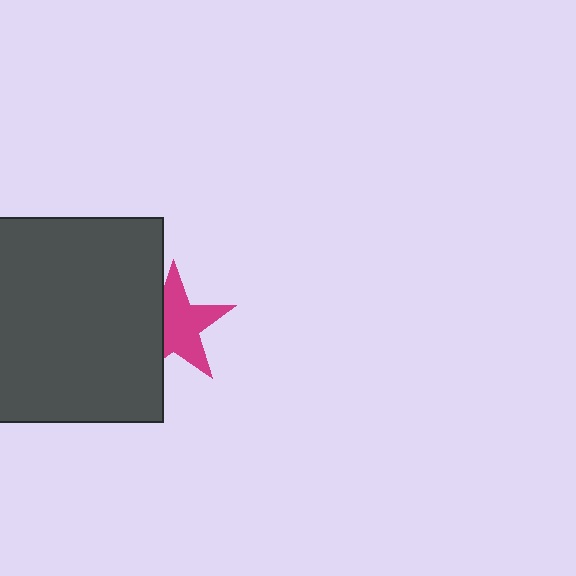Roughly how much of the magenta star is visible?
Most of it is visible (roughly 67%).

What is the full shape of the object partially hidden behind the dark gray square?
The partially hidden object is a magenta star.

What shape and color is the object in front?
The object in front is a dark gray square.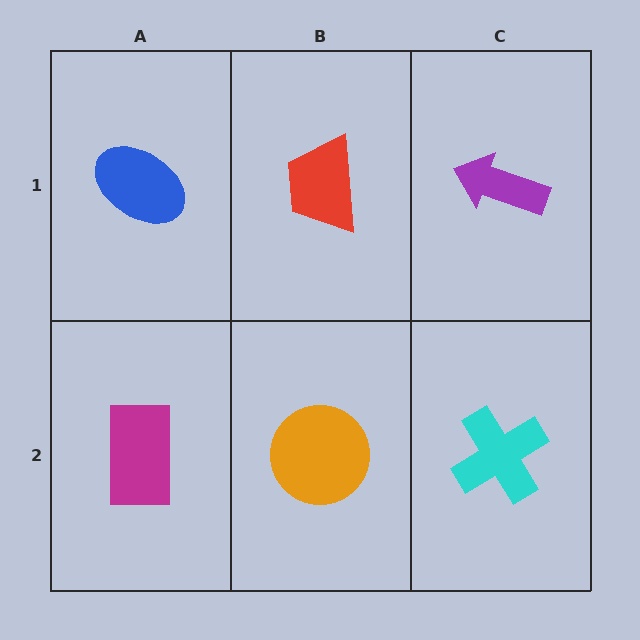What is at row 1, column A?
A blue ellipse.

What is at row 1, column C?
A purple arrow.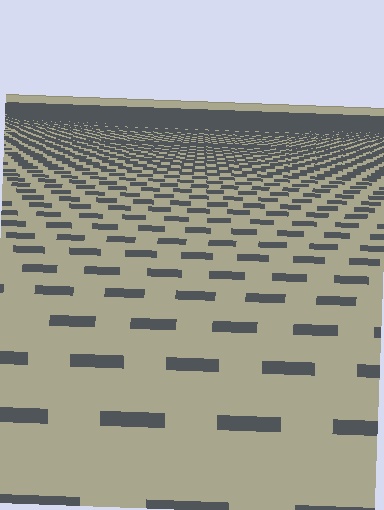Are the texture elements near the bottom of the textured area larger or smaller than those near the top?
Larger. Near the bottom, elements are closer to the viewer and appear at a bigger on-screen size.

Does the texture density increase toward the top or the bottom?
Density increases toward the top.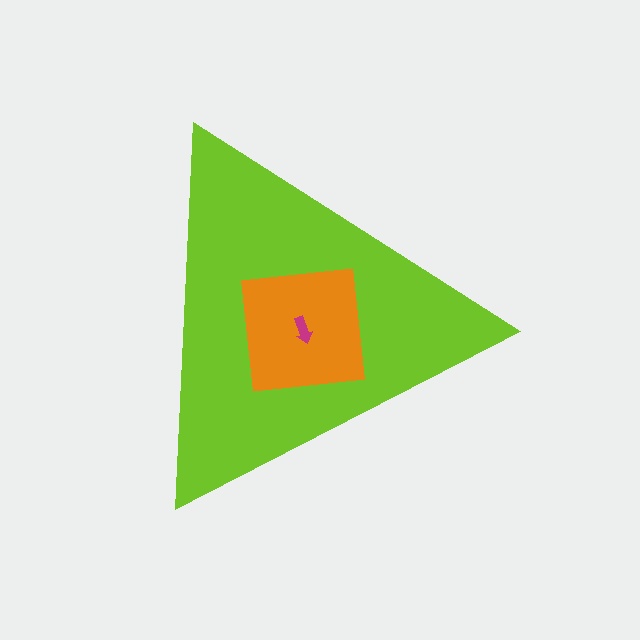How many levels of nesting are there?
3.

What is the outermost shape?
The lime triangle.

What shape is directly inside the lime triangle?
The orange square.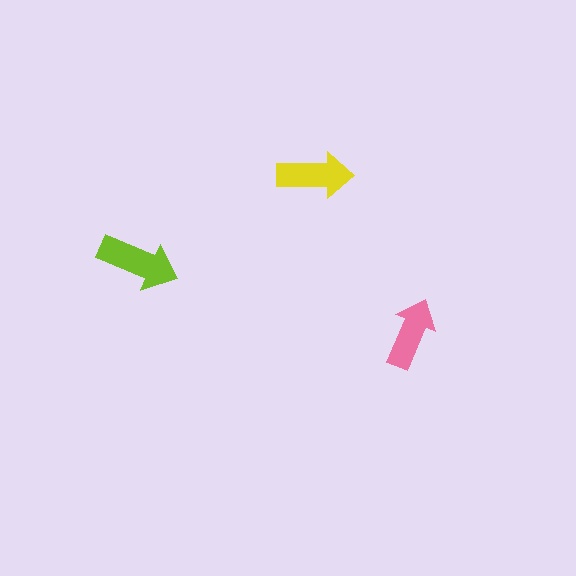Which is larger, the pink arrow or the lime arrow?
The lime one.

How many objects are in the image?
There are 3 objects in the image.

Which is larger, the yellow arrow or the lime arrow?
The lime one.